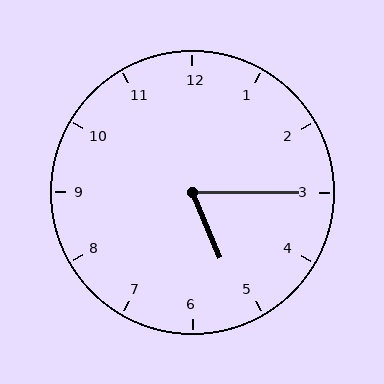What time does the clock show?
5:15.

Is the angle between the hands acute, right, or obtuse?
It is acute.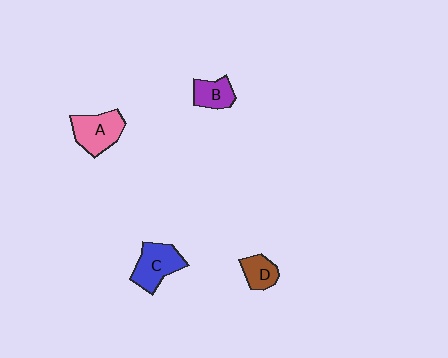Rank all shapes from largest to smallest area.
From largest to smallest: A (pink), C (blue), B (purple), D (brown).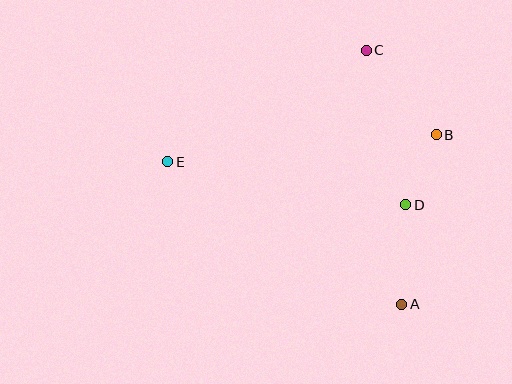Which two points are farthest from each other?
Points A and E are farthest from each other.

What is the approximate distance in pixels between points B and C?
The distance between B and C is approximately 110 pixels.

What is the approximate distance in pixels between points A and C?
The distance between A and C is approximately 256 pixels.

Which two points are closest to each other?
Points B and D are closest to each other.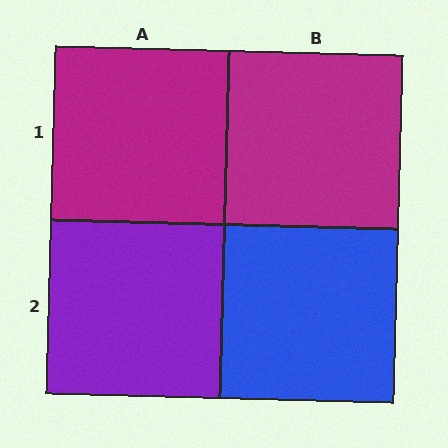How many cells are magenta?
2 cells are magenta.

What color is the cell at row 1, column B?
Magenta.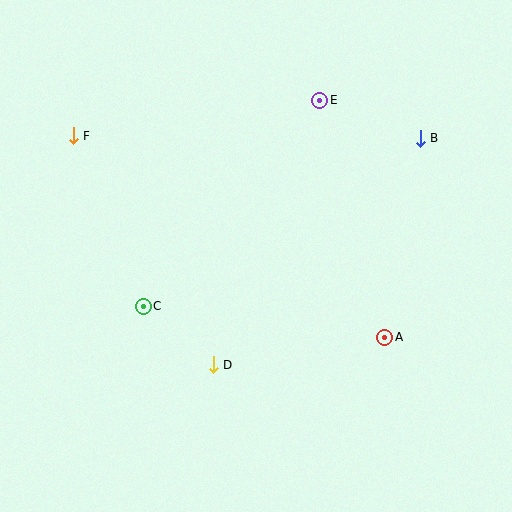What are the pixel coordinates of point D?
Point D is at (213, 365).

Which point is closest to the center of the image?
Point D at (213, 365) is closest to the center.